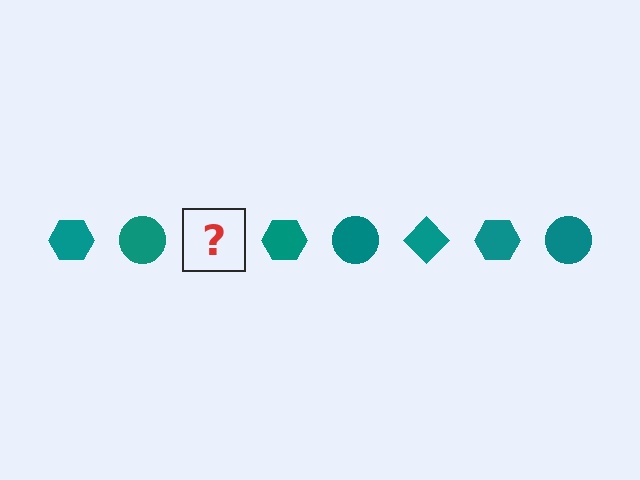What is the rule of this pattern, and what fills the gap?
The rule is that the pattern cycles through hexagon, circle, diamond shapes in teal. The gap should be filled with a teal diamond.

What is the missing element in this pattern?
The missing element is a teal diamond.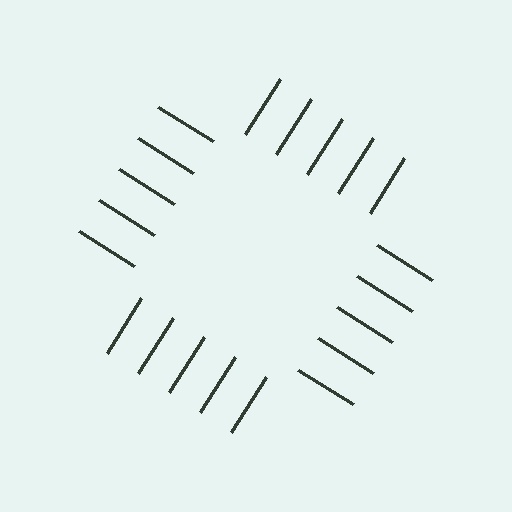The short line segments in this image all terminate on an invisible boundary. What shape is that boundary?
An illusory square — the line segments terminate on its edges but no continuous stroke is drawn.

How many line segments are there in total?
20 — 5 along each of the 4 edges.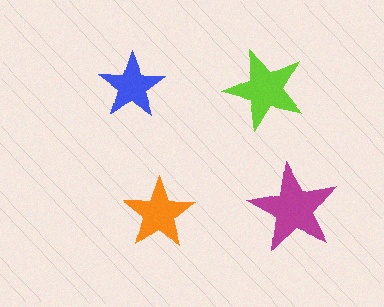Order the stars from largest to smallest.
the magenta one, the lime one, the orange one, the blue one.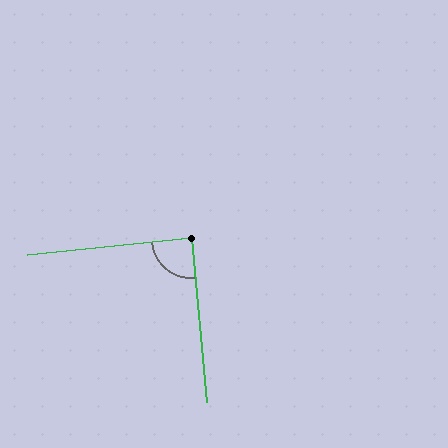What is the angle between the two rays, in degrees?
Approximately 90 degrees.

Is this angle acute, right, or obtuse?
It is approximately a right angle.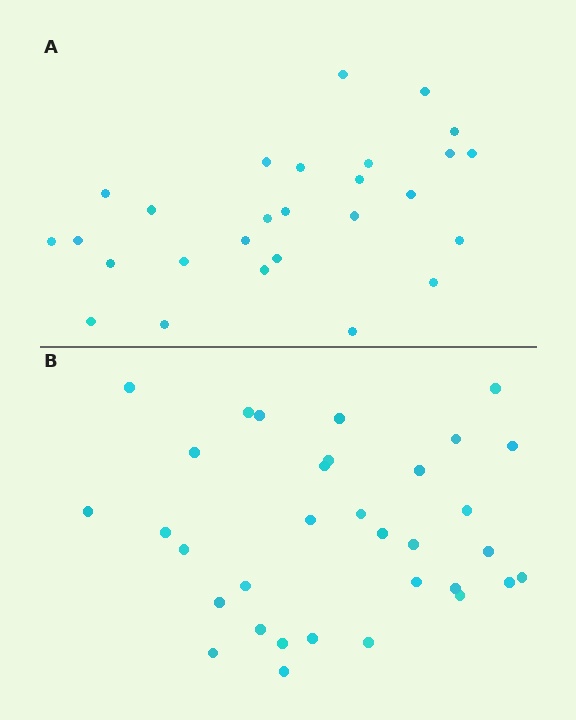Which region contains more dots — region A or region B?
Region B (the bottom region) has more dots.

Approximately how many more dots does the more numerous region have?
Region B has about 6 more dots than region A.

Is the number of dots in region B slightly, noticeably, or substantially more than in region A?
Region B has only slightly more — the two regions are fairly close. The ratio is roughly 1.2 to 1.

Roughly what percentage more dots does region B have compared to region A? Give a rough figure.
About 20% more.